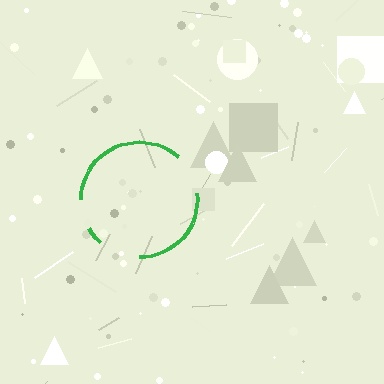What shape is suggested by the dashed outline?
The dashed outline suggests a circle.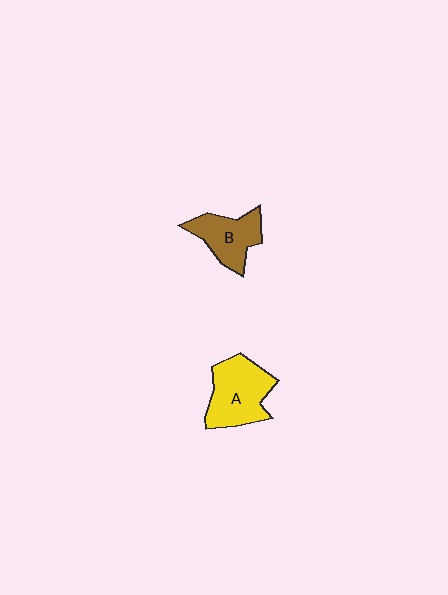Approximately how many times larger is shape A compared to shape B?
Approximately 1.3 times.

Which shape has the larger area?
Shape A (yellow).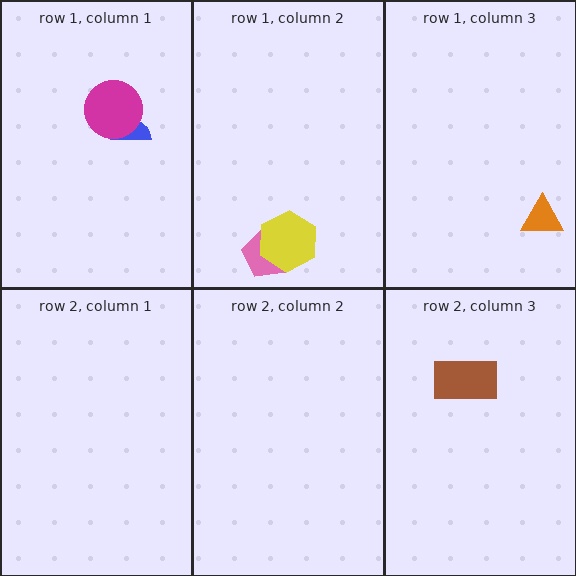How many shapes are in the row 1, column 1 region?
2.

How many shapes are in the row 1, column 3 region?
1.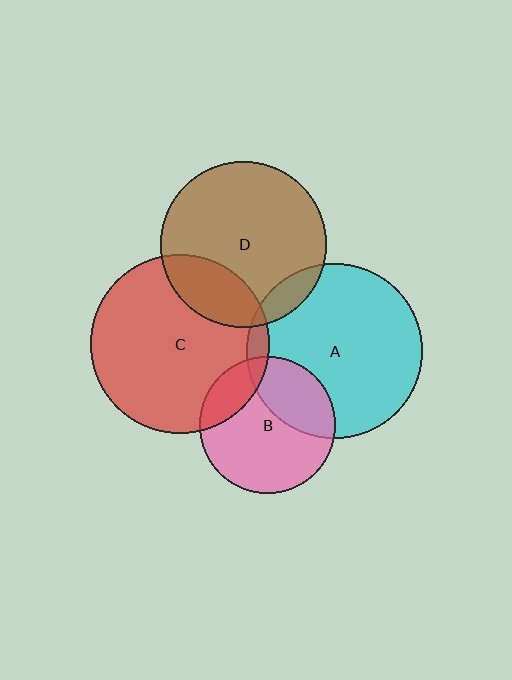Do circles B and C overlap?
Yes.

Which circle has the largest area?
Circle C (red).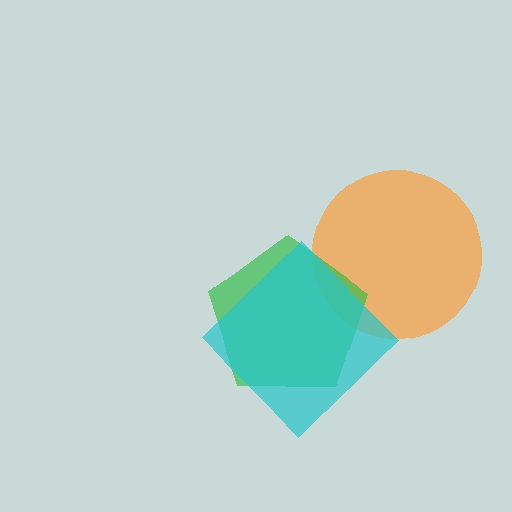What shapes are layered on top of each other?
The layered shapes are: an orange circle, a green pentagon, a cyan diamond.